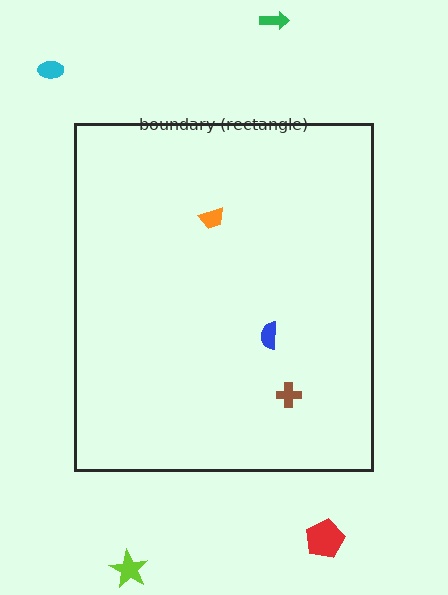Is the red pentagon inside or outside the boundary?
Outside.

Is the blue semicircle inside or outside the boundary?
Inside.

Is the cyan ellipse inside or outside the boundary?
Outside.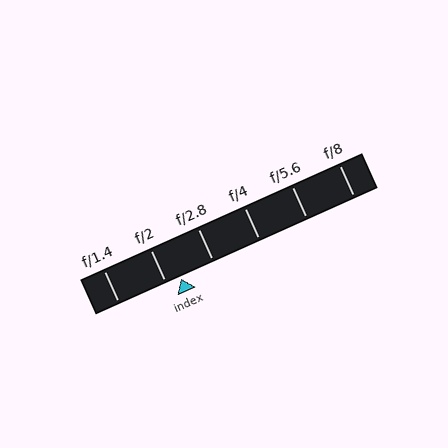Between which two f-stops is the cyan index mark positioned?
The index mark is between f/2 and f/2.8.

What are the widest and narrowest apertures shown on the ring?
The widest aperture shown is f/1.4 and the narrowest is f/8.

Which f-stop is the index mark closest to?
The index mark is closest to f/2.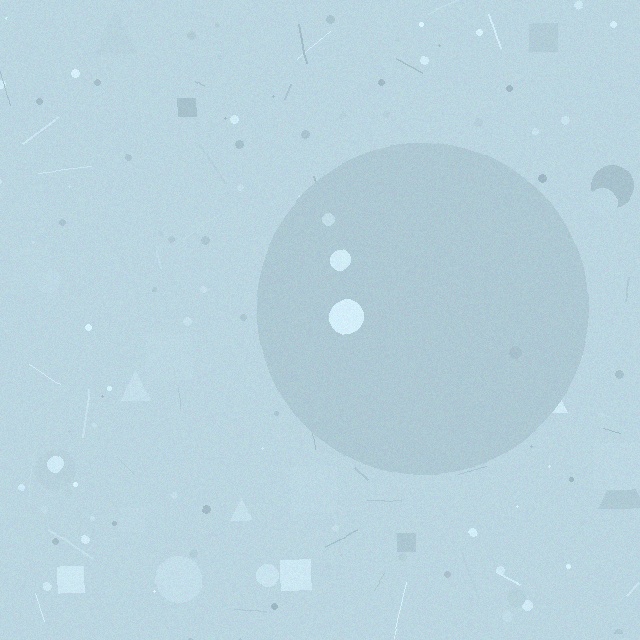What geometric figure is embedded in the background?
A circle is embedded in the background.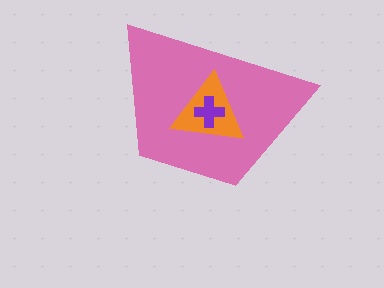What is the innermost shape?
The purple cross.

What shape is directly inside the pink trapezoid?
The orange triangle.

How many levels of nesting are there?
3.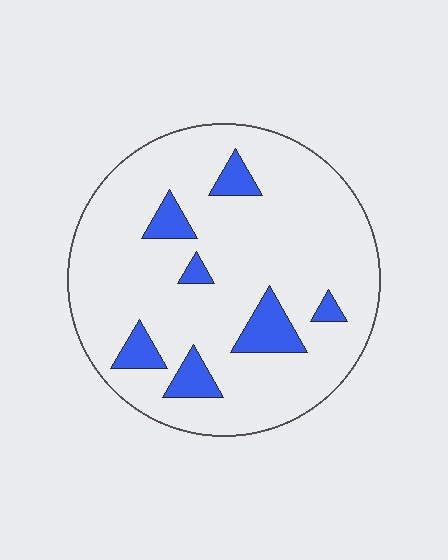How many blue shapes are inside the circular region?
7.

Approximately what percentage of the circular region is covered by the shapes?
Approximately 15%.